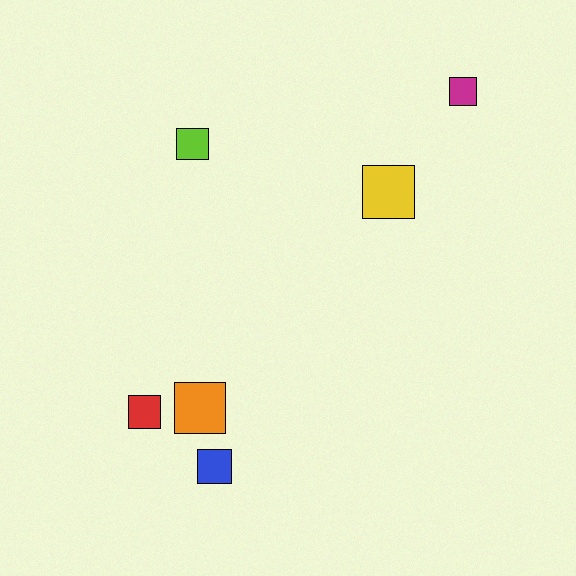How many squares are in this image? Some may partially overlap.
There are 6 squares.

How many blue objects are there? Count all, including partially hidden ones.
There is 1 blue object.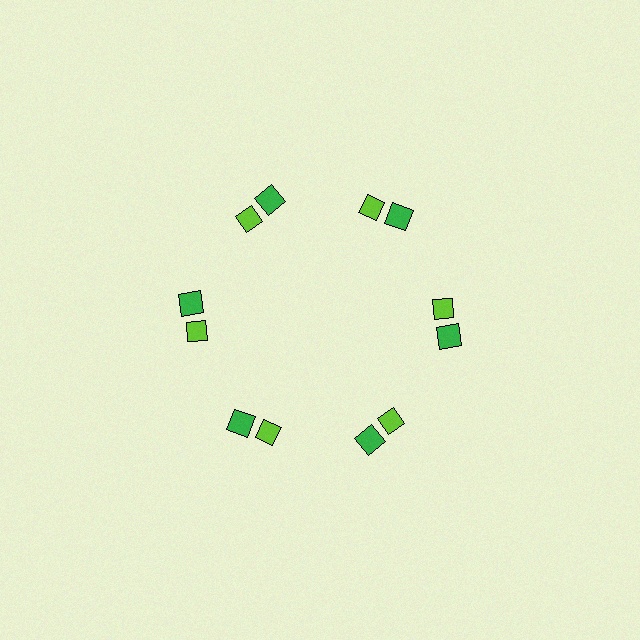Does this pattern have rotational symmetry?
Yes, this pattern has 6-fold rotational symmetry. It looks the same after rotating 60 degrees around the center.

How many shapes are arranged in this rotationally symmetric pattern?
There are 12 shapes, arranged in 6 groups of 2.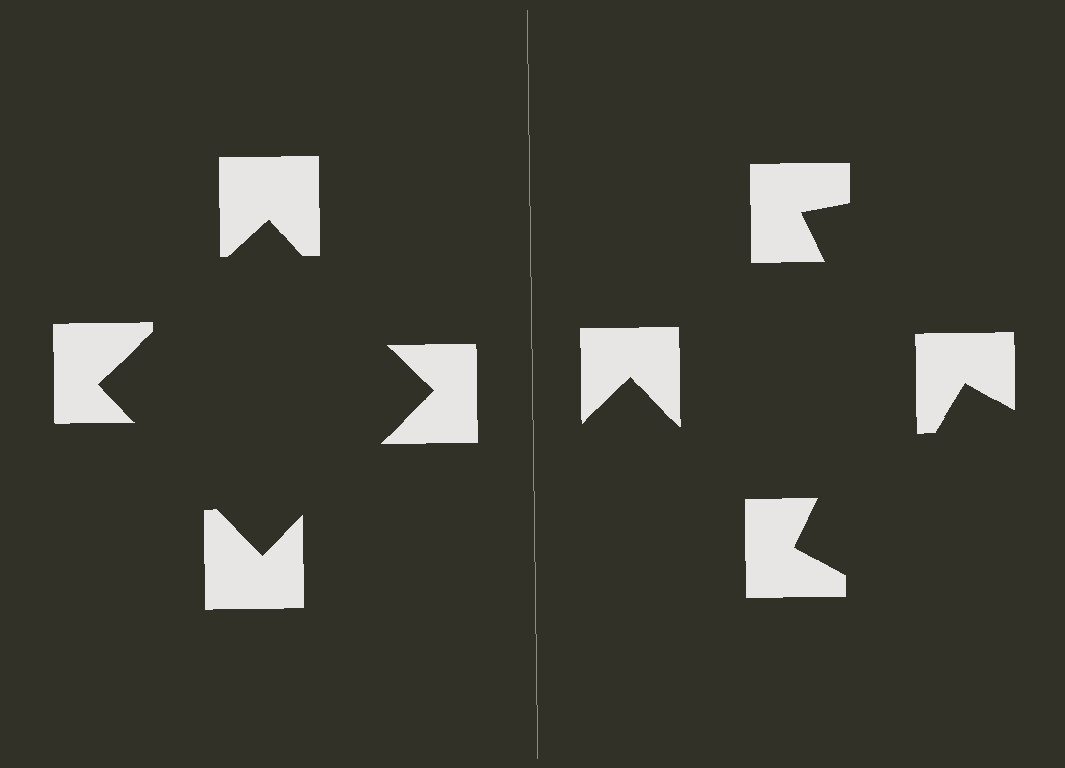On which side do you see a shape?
An illusory square appears on the left side. On the right side the wedge cuts are rotated, so no coherent shape forms.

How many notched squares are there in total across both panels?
8 — 4 on each side.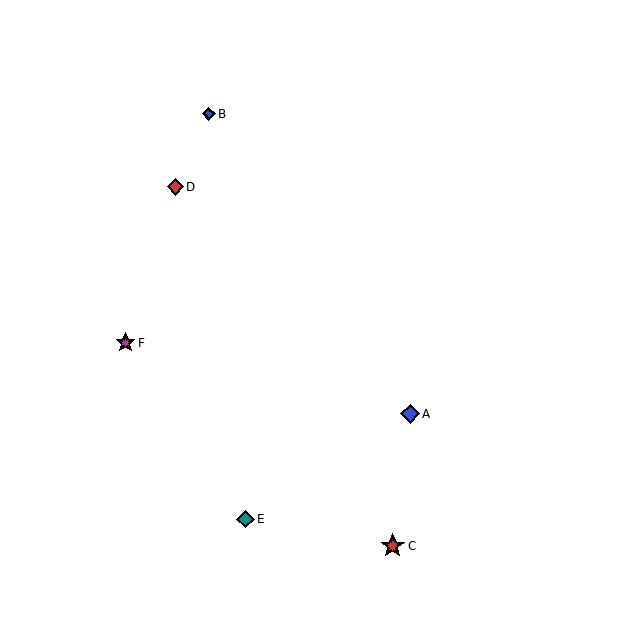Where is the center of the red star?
The center of the red star is at (393, 546).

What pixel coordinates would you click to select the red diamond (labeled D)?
Click at (175, 187) to select the red diamond D.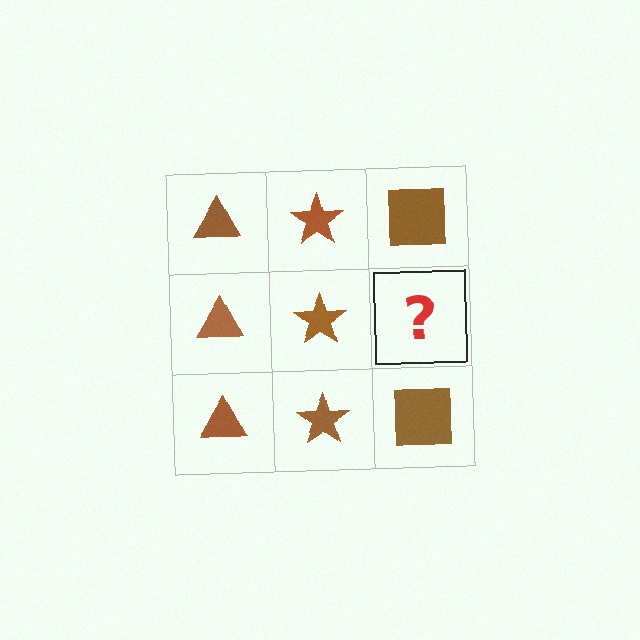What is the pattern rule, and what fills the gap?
The rule is that each column has a consistent shape. The gap should be filled with a brown square.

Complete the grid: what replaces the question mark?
The question mark should be replaced with a brown square.